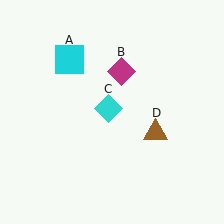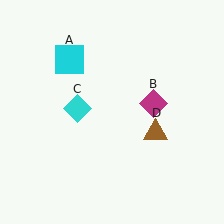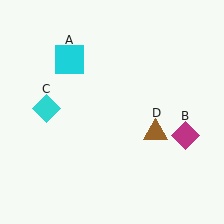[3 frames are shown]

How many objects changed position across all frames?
2 objects changed position: magenta diamond (object B), cyan diamond (object C).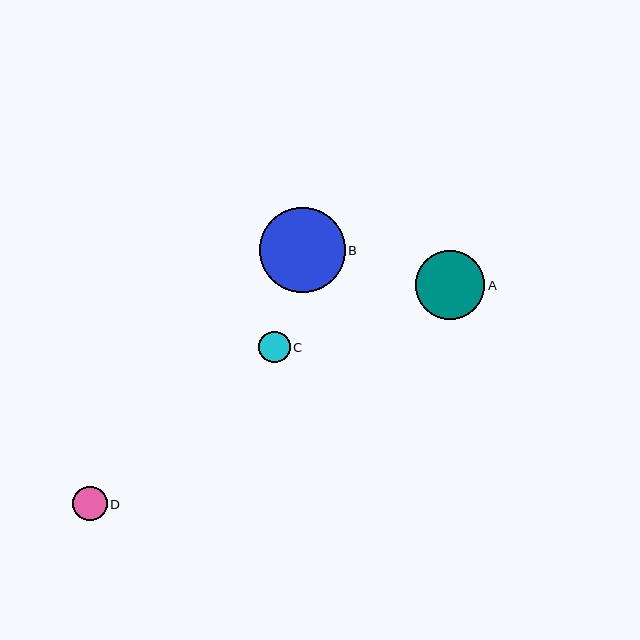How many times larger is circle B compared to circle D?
Circle B is approximately 2.5 times the size of circle D.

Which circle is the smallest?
Circle C is the smallest with a size of approximately 31 pixels.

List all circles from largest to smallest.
From largest to smallest: B, A, D, C.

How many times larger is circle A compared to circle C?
Circle A is approximately 2.2 times the size of circle C.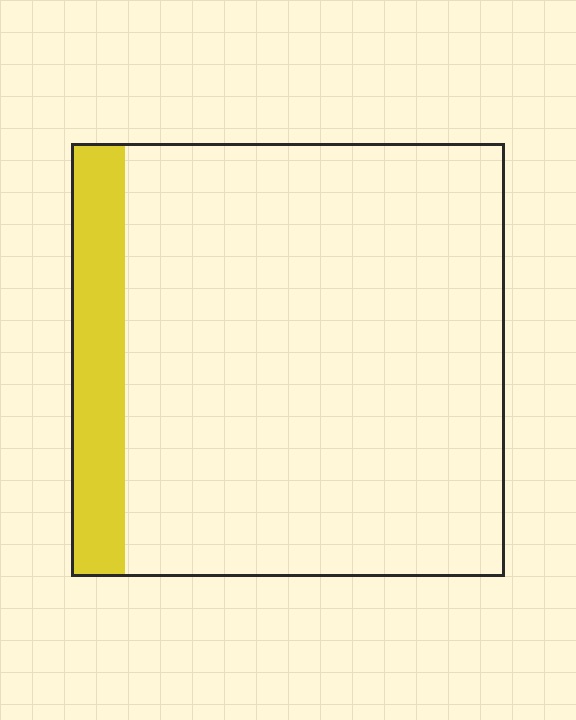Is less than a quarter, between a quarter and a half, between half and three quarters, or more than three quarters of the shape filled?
Less than a quarter.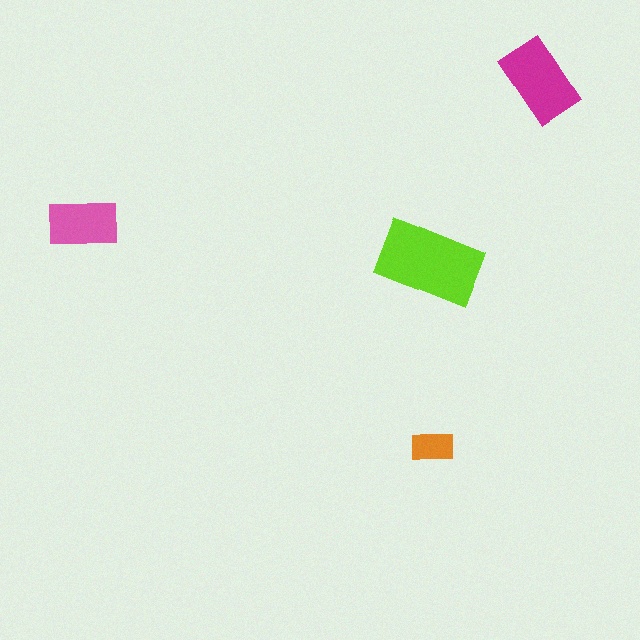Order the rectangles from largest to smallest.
the lime one, the magenta one, the pink one, the orange one.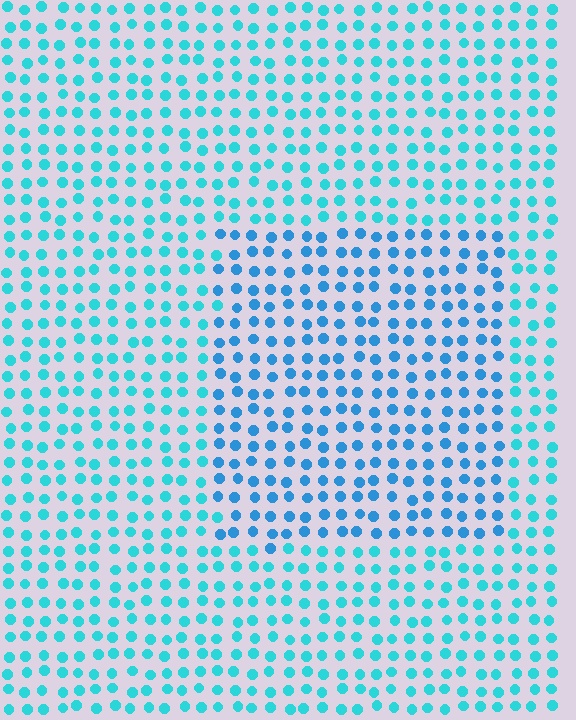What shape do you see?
I see a rectangle.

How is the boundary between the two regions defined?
The boundary is defined purely by a slight shift in hue (about 24 degrees). Spacing, size, and orientation are identical on both sides.